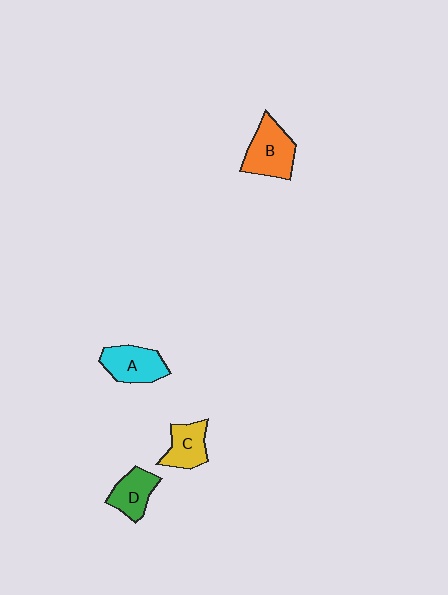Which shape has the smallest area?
Shape D (green).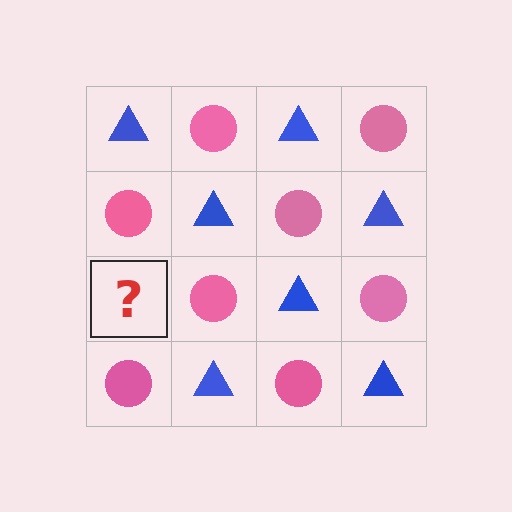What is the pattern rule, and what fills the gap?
The rule is that it alternates blue triangle and pink circle in a checkerboard pattern. The gap should be filled with a blue triangle.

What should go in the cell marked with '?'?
The missing cell should contain a blue triangle.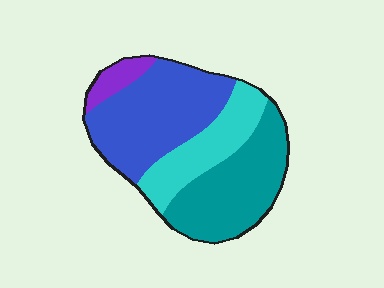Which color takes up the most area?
Blue, at roughly 40%.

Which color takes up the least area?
Purple, at roughly 5%.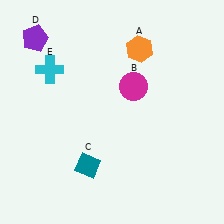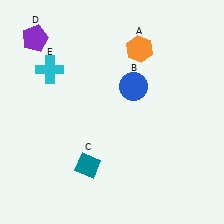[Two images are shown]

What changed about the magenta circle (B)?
In Image 1, B is magenta. In Image 2, it changed to blue.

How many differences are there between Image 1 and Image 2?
There is 1 difference between the two images.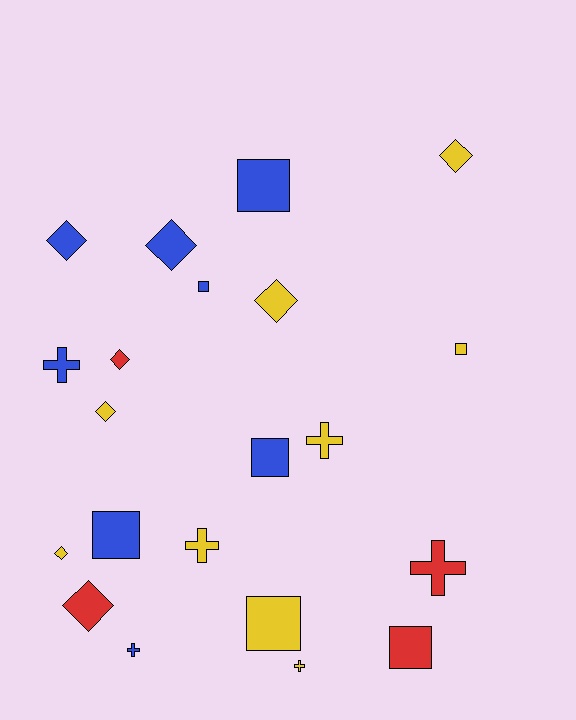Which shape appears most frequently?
Diamond, with 8 objects.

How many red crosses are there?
There is 1 red cross.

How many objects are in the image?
There are 21 objects.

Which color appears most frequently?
Yellow, with 9 objects.